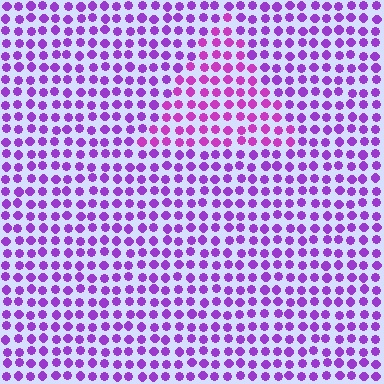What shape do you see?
I see a triangle.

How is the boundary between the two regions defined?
The boundary is defined purely by a slight shift in hue (about 25 degrees). Spacing, size, and orientation are identical on both sides.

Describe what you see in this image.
The image is filled with small purple elements in a uniform arrangement. A triangle-shaped region is visible where the elements are tinted to a slightly different hue, forming a subtle color boundary.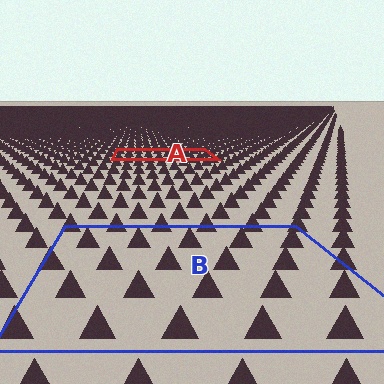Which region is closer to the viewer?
Region B is closer. The texture elements there are larger and more spread out.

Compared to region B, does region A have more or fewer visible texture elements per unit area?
Region A has more texture elements per unit area — they are packed more densely because it is farther away.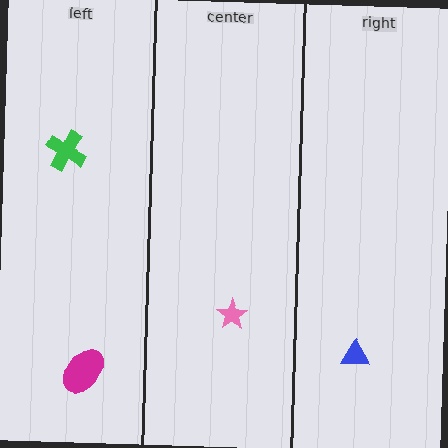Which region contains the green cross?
The left region.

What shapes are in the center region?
The pink star.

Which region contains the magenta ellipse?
The left region.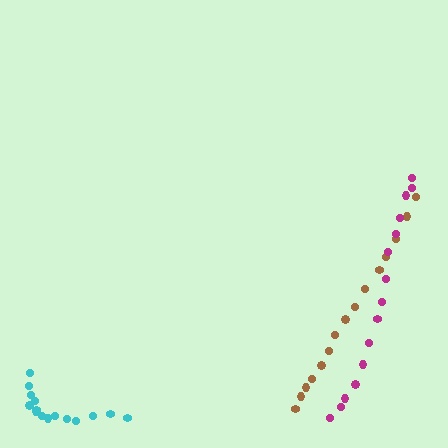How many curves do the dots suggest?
There are 3 distinct paths.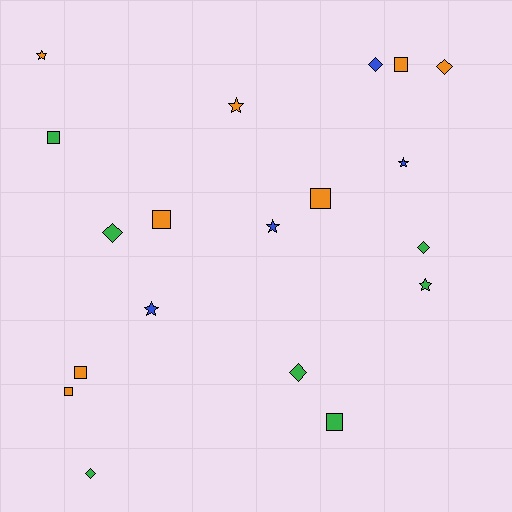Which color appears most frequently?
Orange, with 8 objects.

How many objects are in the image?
There are 19 objects.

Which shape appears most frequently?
Square, with 7 objects.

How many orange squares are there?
There are 5 orange squares.